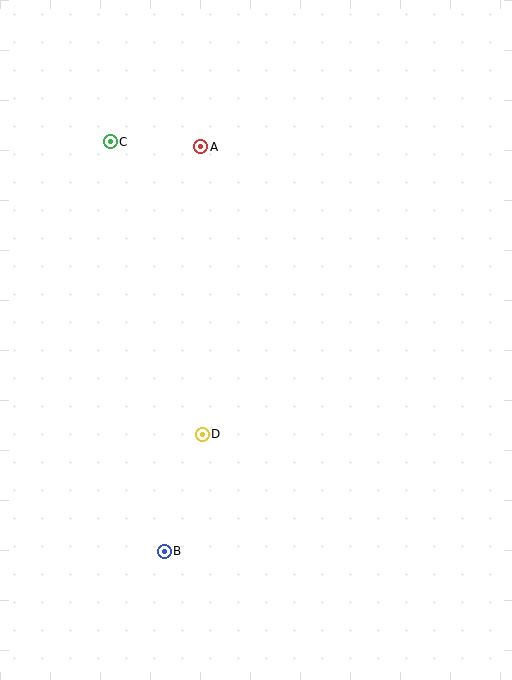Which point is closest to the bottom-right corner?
Point B is closest to the bottom-right corner.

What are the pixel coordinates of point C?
Point C is at (110, 142).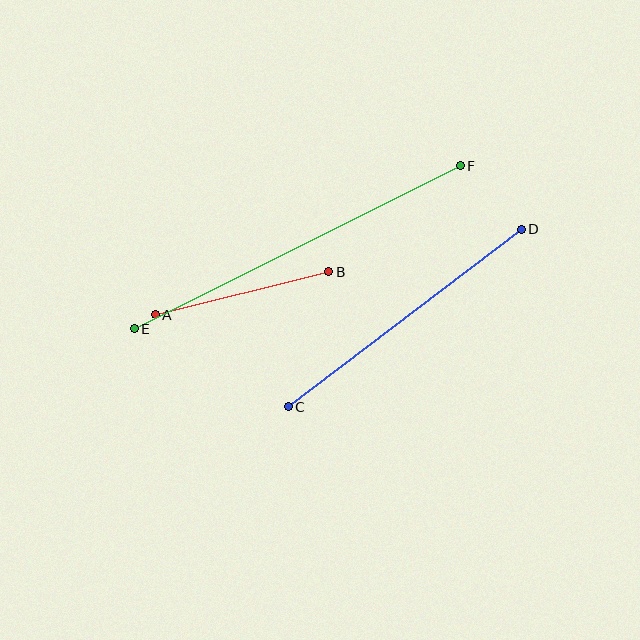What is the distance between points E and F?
The distance is approximately 364 pixels.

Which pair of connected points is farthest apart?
Points E and F are farthest apart.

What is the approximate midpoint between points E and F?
The midpoint is at approximately (297, 247) pixels.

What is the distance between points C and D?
The distance is approximately 293 pixels.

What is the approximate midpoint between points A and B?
The midpoint is at approximately (242, 293) pixels.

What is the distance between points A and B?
The distance is approximately 179 pixels.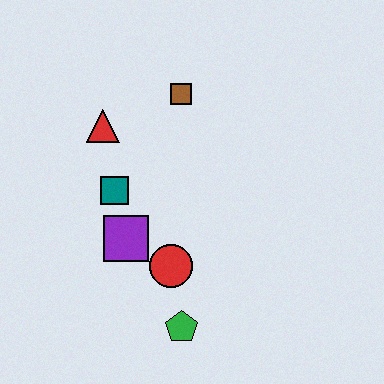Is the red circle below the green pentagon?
No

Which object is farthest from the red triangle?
The green pentagon is farthest from the red triangle.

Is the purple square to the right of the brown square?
No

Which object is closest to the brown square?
The red triangle is closest to the brown square.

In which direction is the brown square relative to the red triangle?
The brown square is to the right of the red triangle.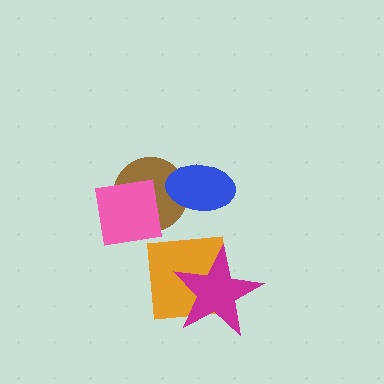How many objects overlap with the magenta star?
1 object overlaps with the magenta star.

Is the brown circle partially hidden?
Yes, it is partially covered by another shape.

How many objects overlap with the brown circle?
2 objects overlap with the brown circle.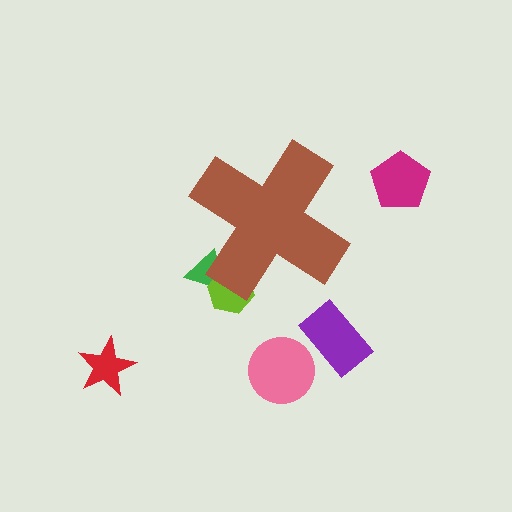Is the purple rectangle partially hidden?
No, the purple rectangle is fully visible.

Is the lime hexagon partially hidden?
Yes, the lime hexagon is partially hidden behind the brown cross.